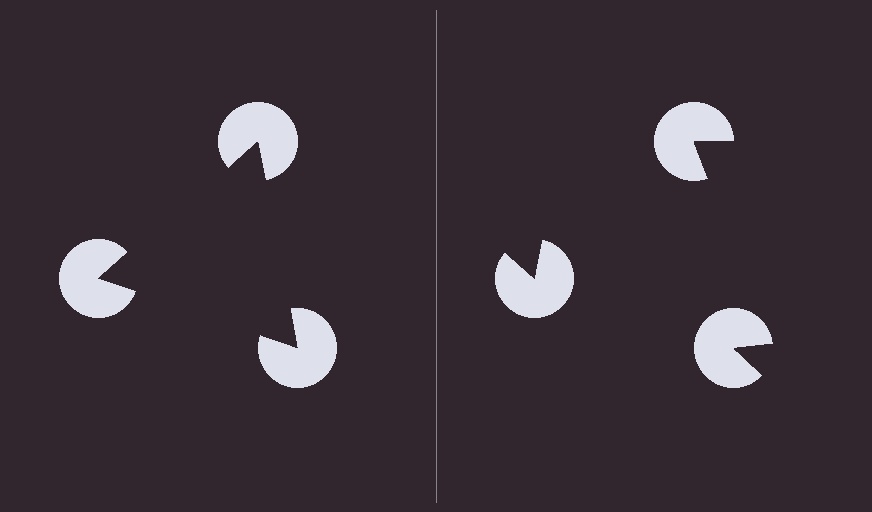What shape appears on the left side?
An illusory triangle.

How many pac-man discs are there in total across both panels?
6 — 3 on each side.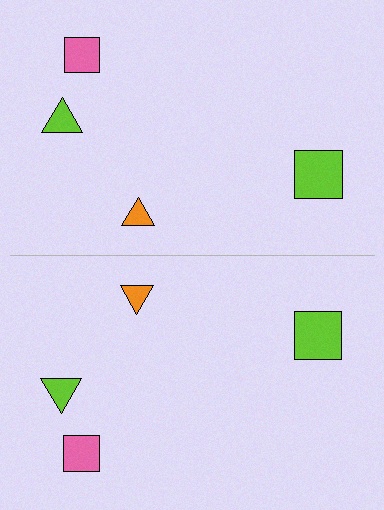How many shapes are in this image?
There are 8 shapes in this image.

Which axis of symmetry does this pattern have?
The pattern has a horizontal axis of symmetry running through the center of the image.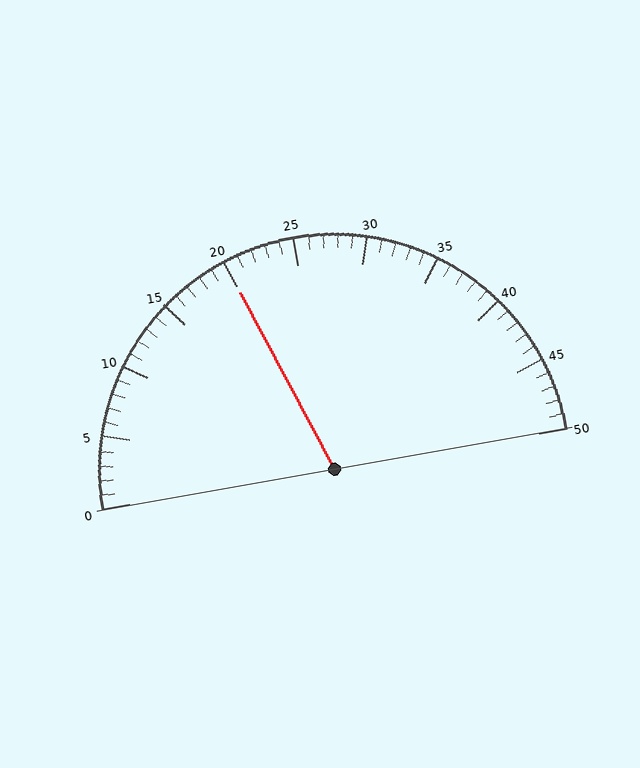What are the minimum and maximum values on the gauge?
The gauge ranges from 0 to 50.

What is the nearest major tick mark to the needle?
The nearest major tick mark is 20.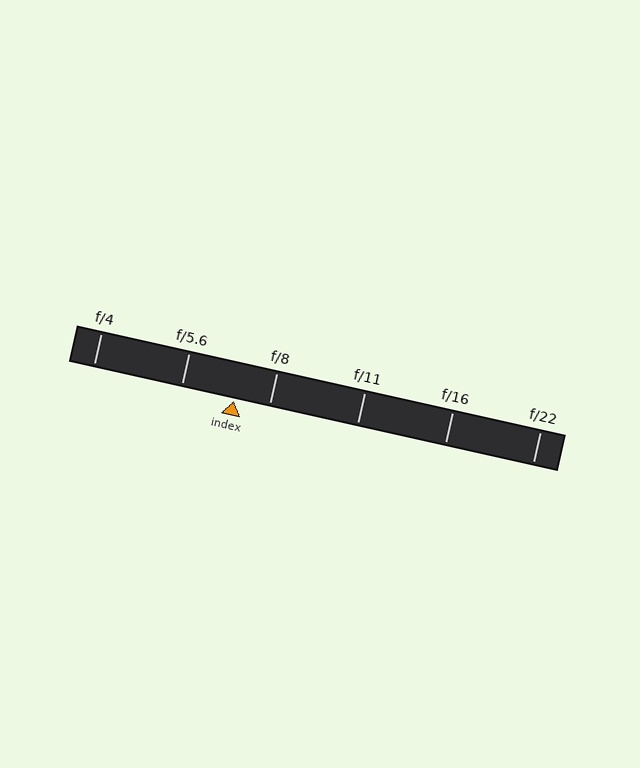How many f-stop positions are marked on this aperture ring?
There are 6 f-stop positions marked.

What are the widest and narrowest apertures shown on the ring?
The widest aperture shown is f/4 and the narrowest is f/22.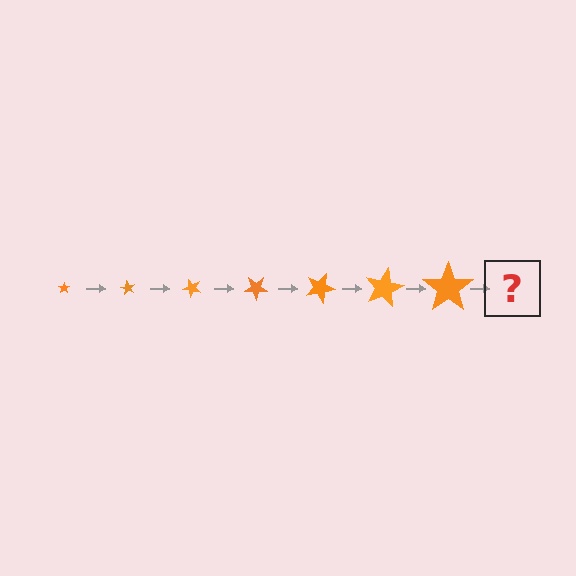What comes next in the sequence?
The next element should be a star, larger than the previous one and rotated 420 degrees from the start.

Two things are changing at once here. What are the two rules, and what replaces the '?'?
The two rules are that the star grows larger each step and it rotates 60 degrees each step. The '?' should be a star, larger than the previous one and rotated 420 degrees from the start.